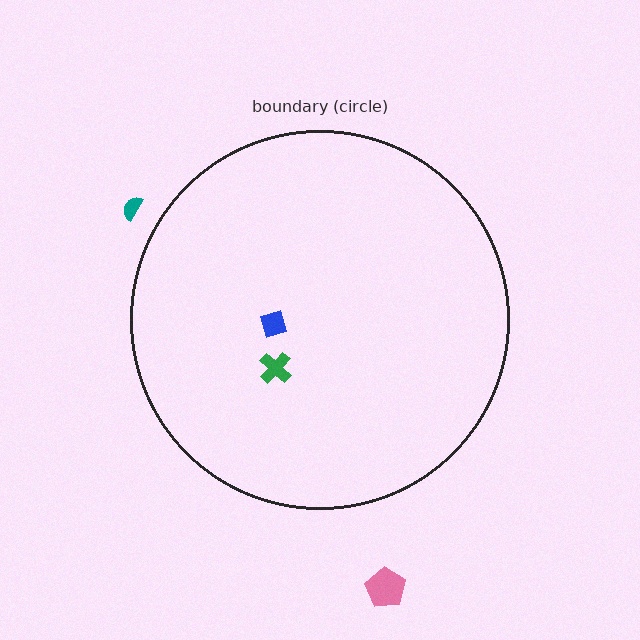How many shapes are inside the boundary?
2 inside, 2 outside.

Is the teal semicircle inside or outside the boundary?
Outside.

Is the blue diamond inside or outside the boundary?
Inside.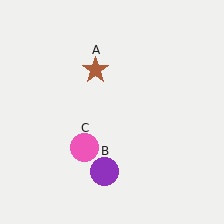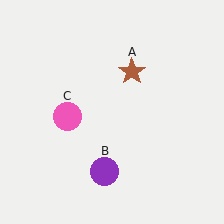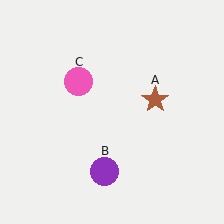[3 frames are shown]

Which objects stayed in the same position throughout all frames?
Purple circle (object B) remained stationary.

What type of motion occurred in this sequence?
The brown star (object A), pink circle (object C) rotated clockwise around the center of the scene.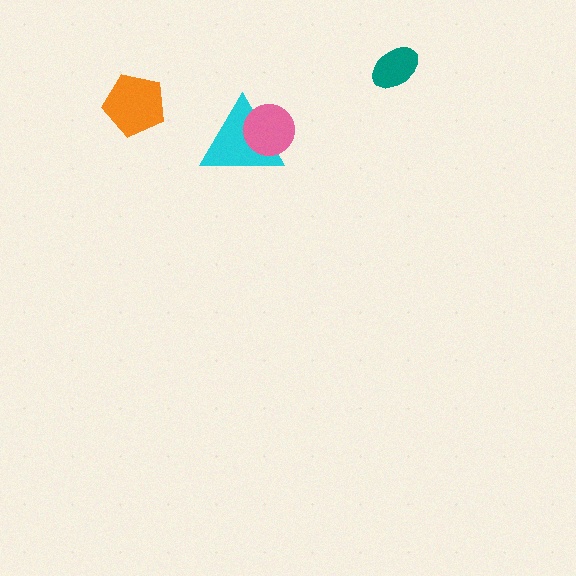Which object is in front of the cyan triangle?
The pink circle is in front of the cyan triangle.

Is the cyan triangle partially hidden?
Yes, it is partially covered by another shape.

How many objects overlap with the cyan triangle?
1 object overlaps with the cyan triangle.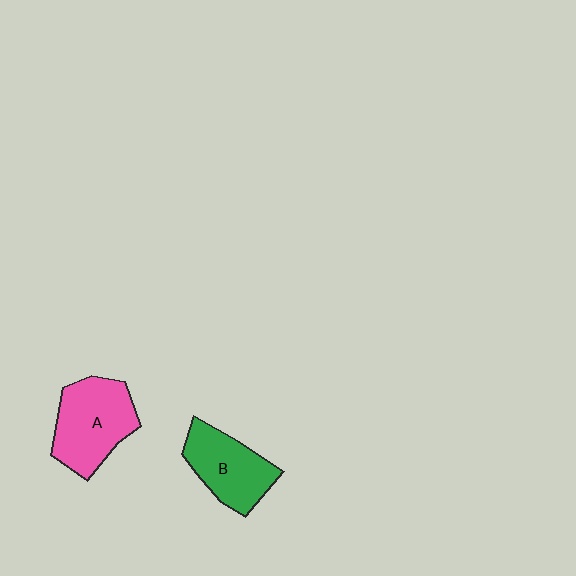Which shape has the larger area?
Shape A (pink).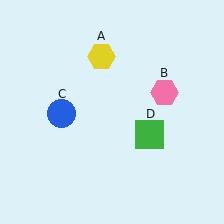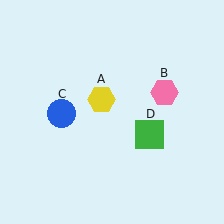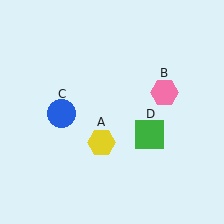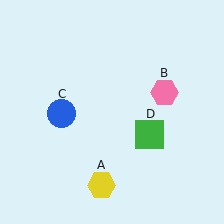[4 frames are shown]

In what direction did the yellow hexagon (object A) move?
The yellow hexagon (object A) moved down.